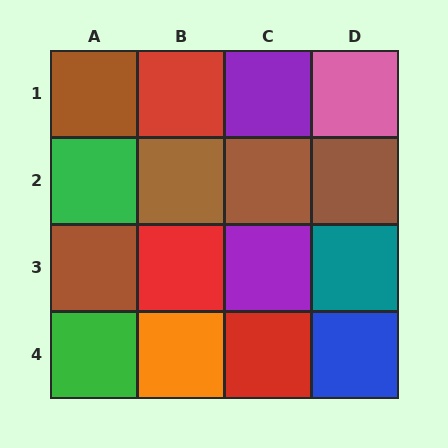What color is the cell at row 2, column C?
Brown.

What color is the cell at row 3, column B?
Red.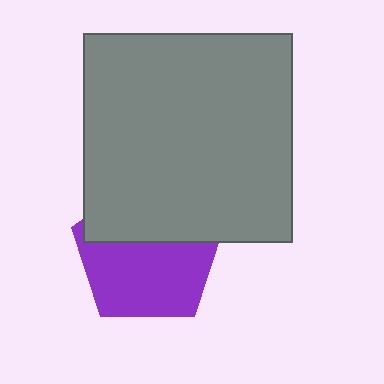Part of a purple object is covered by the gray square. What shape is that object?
It is a pentagon.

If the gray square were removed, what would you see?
You would see the complete purple pentagon.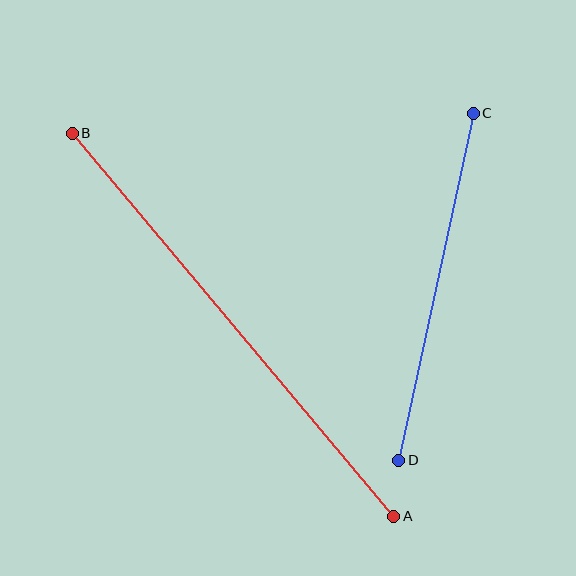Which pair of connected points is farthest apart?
Points A and B are farthest apart.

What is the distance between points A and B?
The distance is approximately 500 pixels.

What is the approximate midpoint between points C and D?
The midpoint is at approximately (436, 287) pixels.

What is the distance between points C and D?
The distance is approximately 355 pixels.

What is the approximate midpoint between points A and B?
The midpoint is at approximately (233, 325) pixels.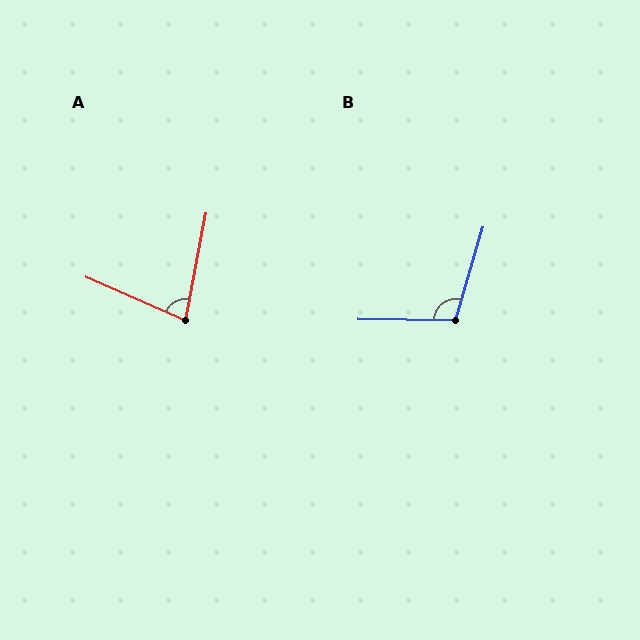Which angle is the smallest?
A, at approximately 77 degrees.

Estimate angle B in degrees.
Approximately 105 degrees.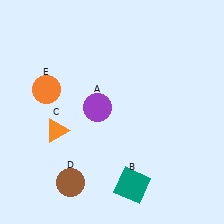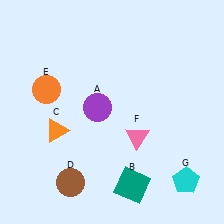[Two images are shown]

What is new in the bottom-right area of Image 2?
A cyan pentagon (G) was added in the bottom-right area of Image 2.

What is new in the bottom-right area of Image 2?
A pink triangle (F) was added in the bottom-right area of Image 2.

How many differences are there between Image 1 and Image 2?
There are 2 differences between the two images.